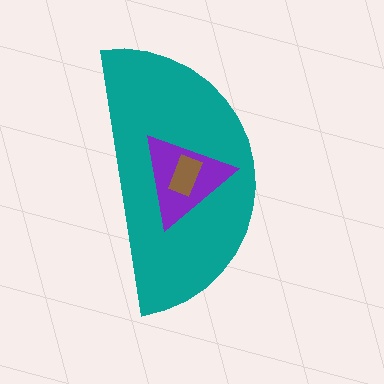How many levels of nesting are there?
3.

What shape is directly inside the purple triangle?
The brown rectangle.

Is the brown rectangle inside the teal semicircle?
Yes.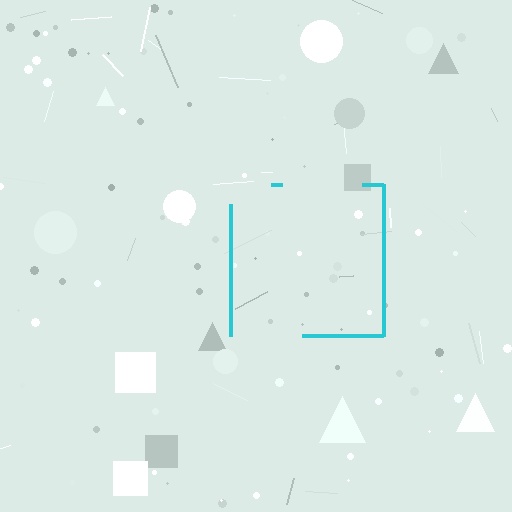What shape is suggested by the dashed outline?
The dashed outline suggests a square.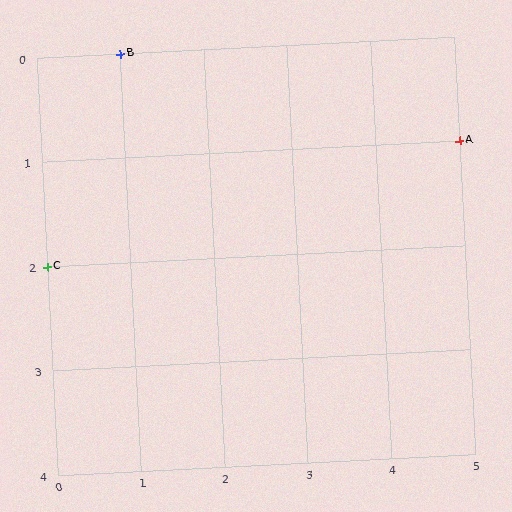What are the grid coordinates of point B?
Point B is at grid coordinates (1, 0).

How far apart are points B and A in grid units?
Points B and A are 4 columns and 1 row apart (about 4.1 grid units diagonally).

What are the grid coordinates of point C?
Point C is at grid coordinates (0, 2).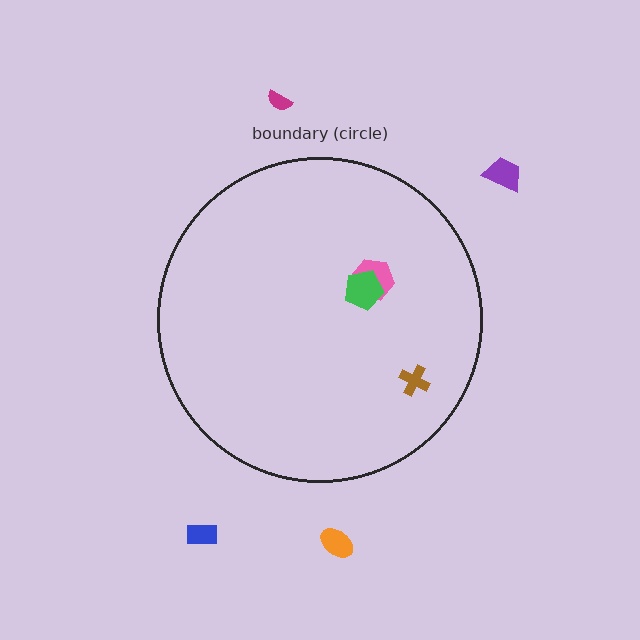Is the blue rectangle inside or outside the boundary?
Outside.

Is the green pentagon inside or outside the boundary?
Inside.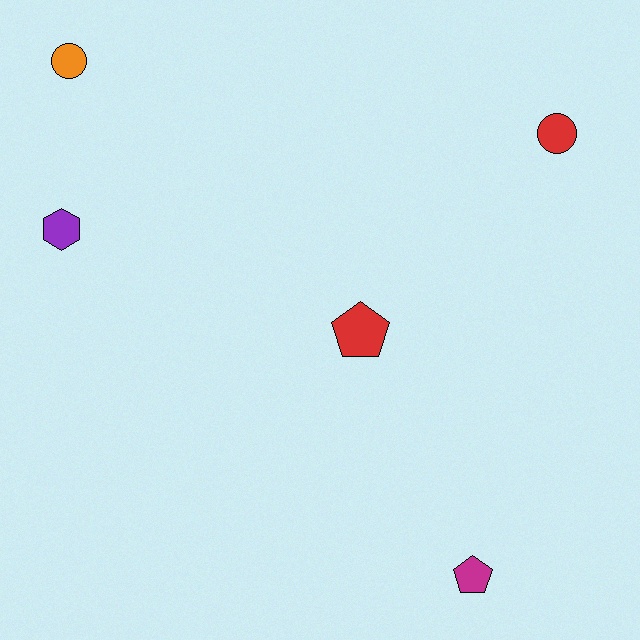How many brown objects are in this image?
There are no brown objects.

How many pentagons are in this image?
There are 2 pentagons.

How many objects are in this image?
There are 5 objects.